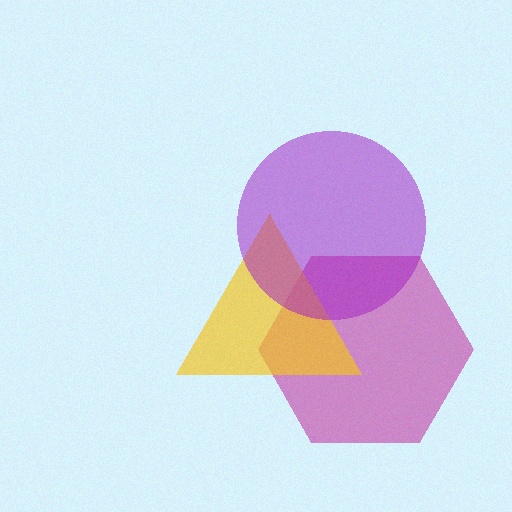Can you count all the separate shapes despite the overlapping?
Yes, there are 3 separate shapes.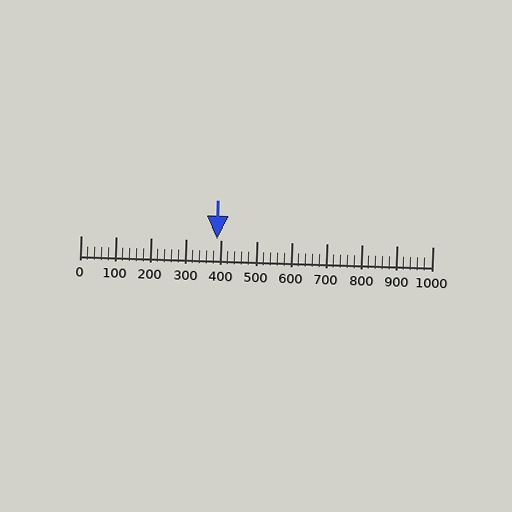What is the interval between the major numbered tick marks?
The major tick marks are spaced 100 units apart.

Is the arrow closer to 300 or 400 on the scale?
The arrow is closer to 400.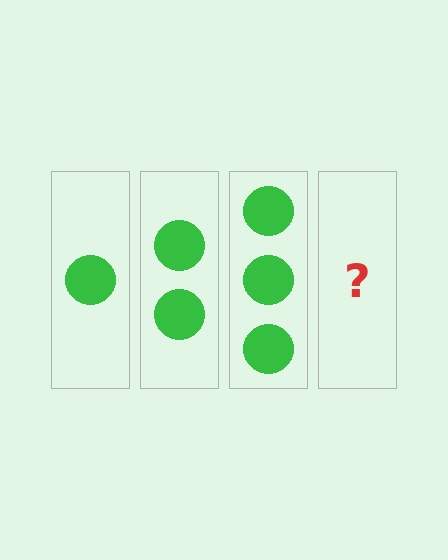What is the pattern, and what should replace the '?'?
The pattern is that each step adds one more circle. The '?' should be 4 circles.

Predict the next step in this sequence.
The next step is 4 circles.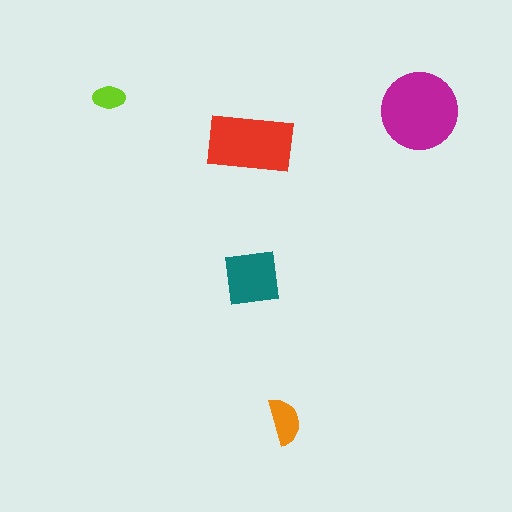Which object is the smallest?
The lime ellipse.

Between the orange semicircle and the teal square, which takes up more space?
The teal square.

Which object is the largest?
The magenta circle.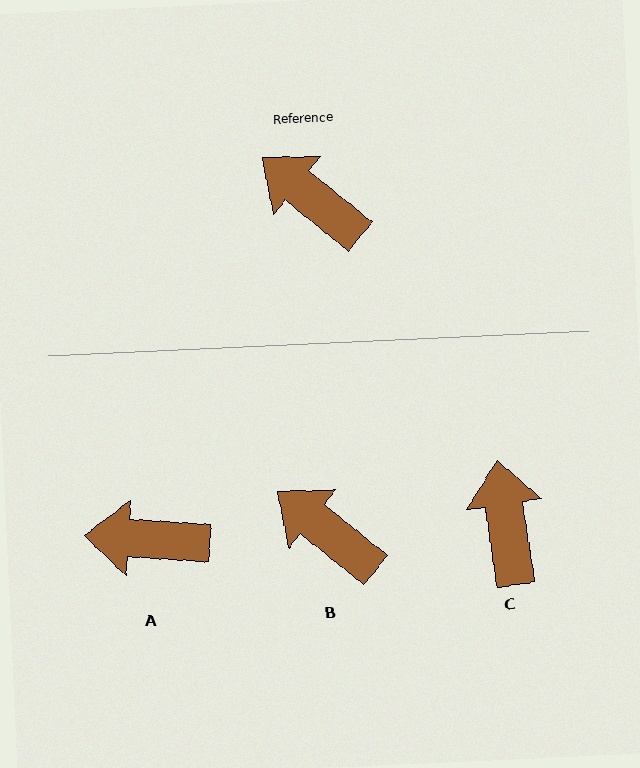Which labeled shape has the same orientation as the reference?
B.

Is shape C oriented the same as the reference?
No, it is off by about 43 degrees.